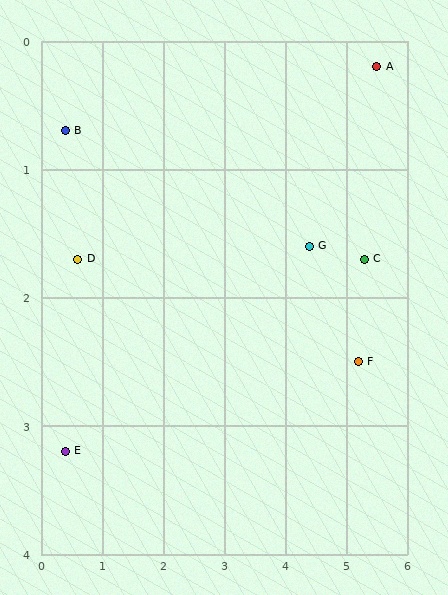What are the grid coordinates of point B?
Point B is at approximately (0.4, 0.7).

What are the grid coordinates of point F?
Point F is at approximately (5.2, 2.5).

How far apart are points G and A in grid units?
Points G and A are about 1.8 grid units apart.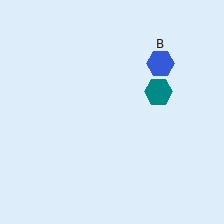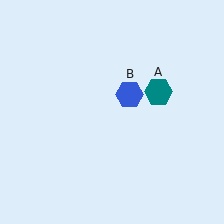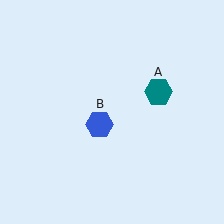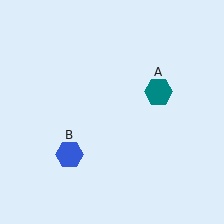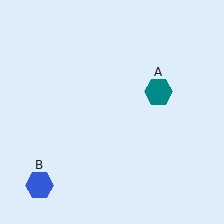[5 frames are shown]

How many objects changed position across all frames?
1 object changed position: blue hexagon (object B).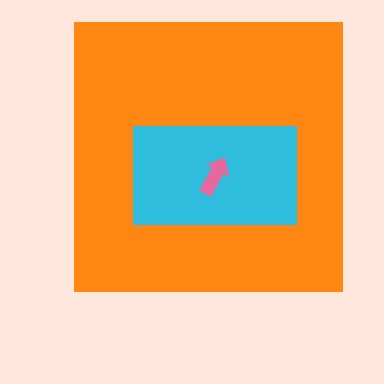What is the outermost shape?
The orange square.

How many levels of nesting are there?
3.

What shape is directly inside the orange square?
The cyan rectangle.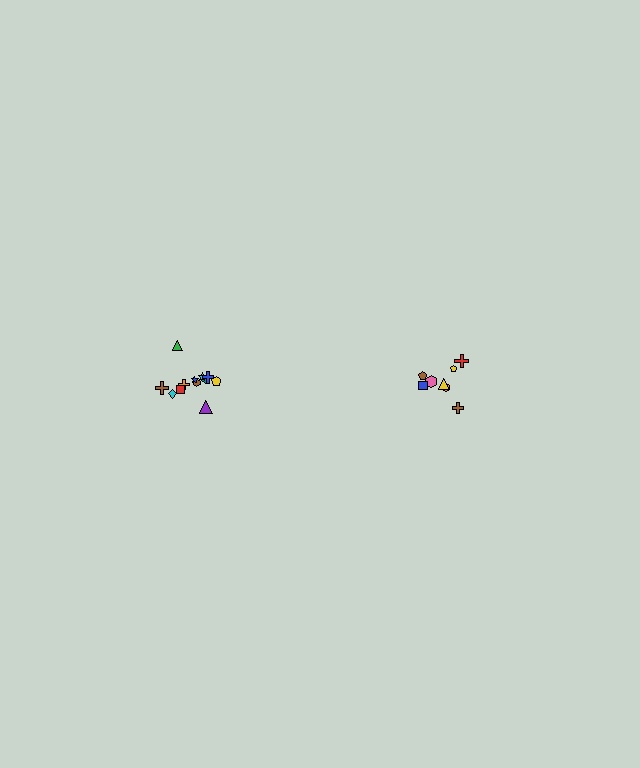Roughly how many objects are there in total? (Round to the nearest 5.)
Roughly 20 objects in total.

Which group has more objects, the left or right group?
The left group.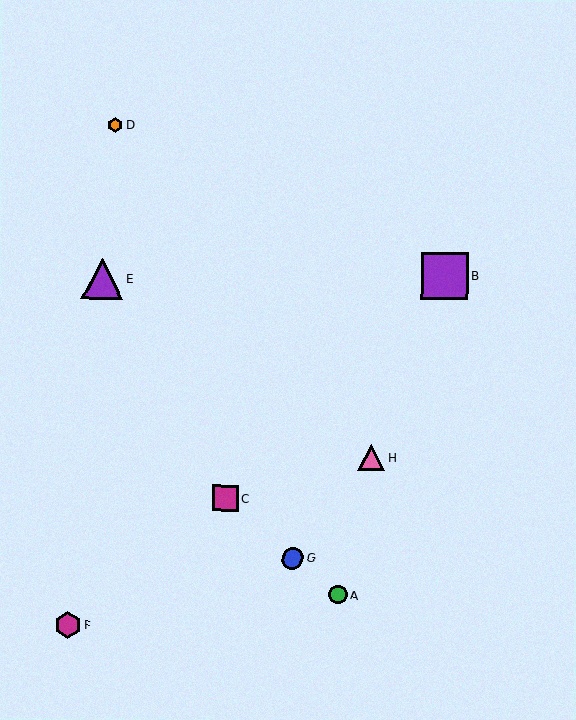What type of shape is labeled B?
Shape B is a purple square.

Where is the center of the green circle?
The center of the green circle is at (338, 595).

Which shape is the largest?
The purple square (labeled B) is the largest.